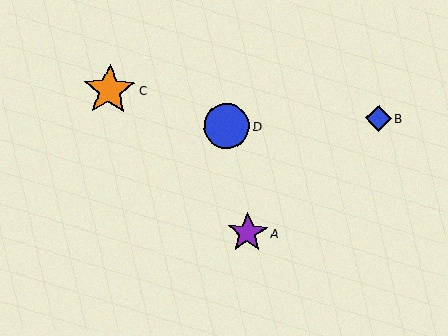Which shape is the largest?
The orange star (labeled C) is the largest.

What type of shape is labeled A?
Shape A is a purple star.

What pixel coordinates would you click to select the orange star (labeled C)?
Click at (109, 90) to select the orange star C.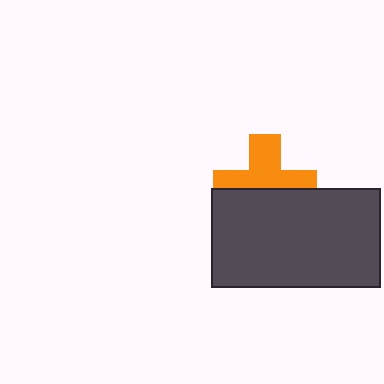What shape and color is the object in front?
The object in front is a dark gray rectangle.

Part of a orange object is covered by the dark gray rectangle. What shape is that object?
It is a cross.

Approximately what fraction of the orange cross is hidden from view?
Roughly 46% of the orange cross is hidden behind the dark gray rectangle.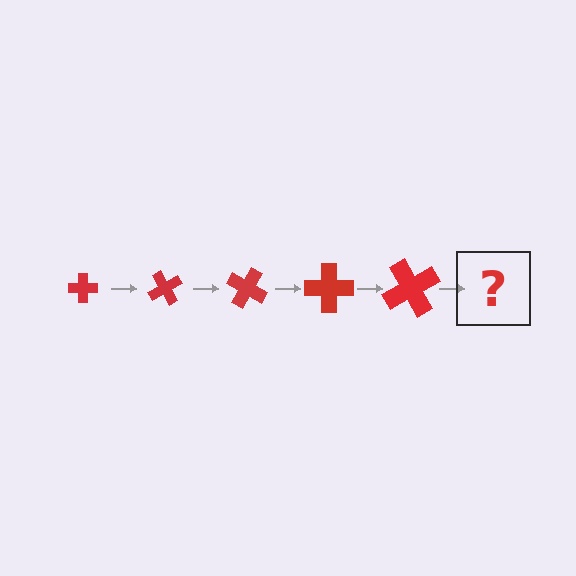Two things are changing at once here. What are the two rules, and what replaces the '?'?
The two rules are that the cross grows larger each step and it rotates 60 degrees each step. The '?' should be a cross, larger than the previous one and rotated 300 degrees from the start.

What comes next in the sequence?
The next element should be a cross, larger than the previous one and rotated 300 degrees from the start.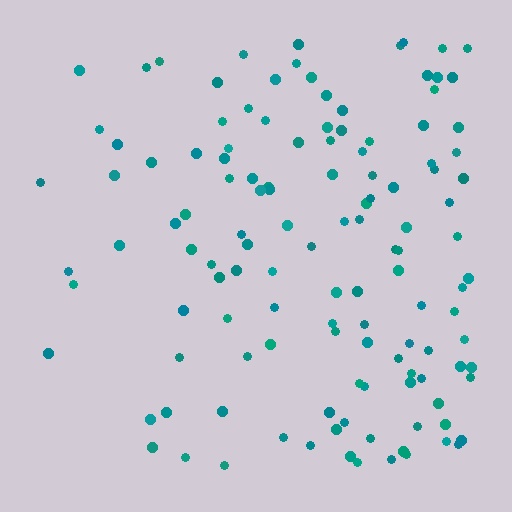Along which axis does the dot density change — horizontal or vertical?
Horizontal.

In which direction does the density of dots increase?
From left to right, with the right side densest.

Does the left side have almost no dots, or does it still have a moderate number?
Still a moderate number, just noticeably fewer than the right.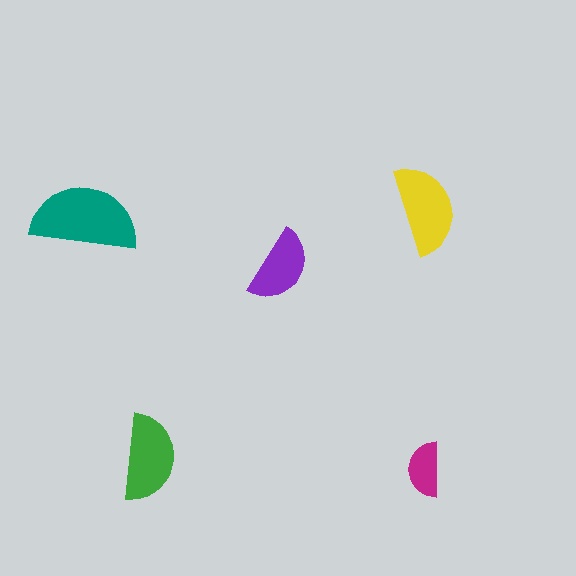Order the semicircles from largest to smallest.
the teal one, the yellow one, the green one, the purple one, the magenta one.